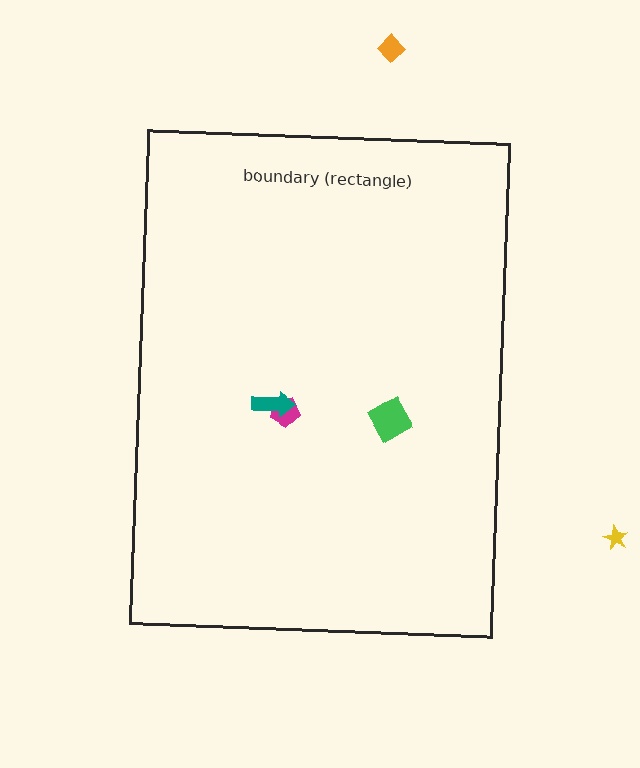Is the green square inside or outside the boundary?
Inside.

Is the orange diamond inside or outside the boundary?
Outside.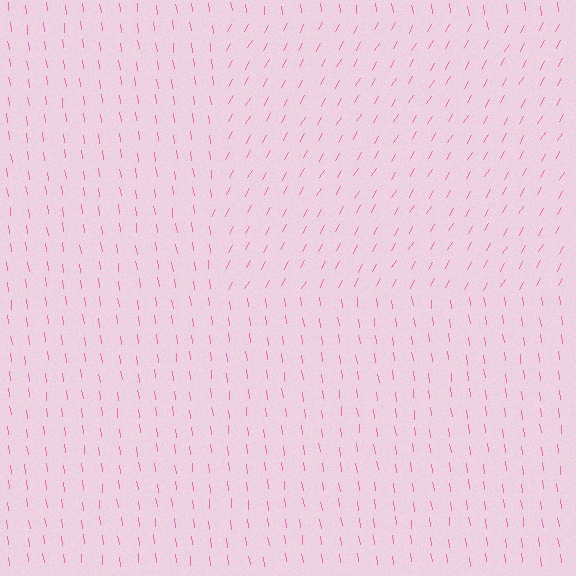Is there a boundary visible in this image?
Yes, there is a texture boundary formed by a change in line orientation.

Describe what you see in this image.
The image is filled with small pink line segments. A rectangle region in the image has lines oriented differently from the surrounding lines, creating a visible texture boundary.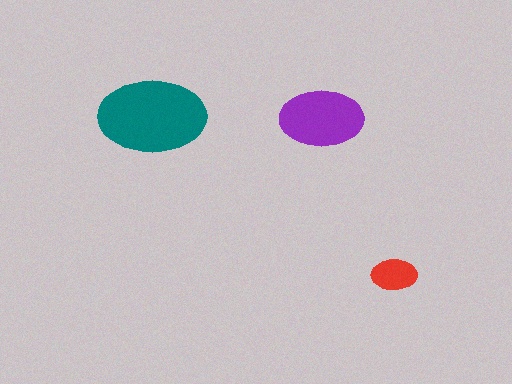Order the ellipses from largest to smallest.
the teal one, the purple one, the red one.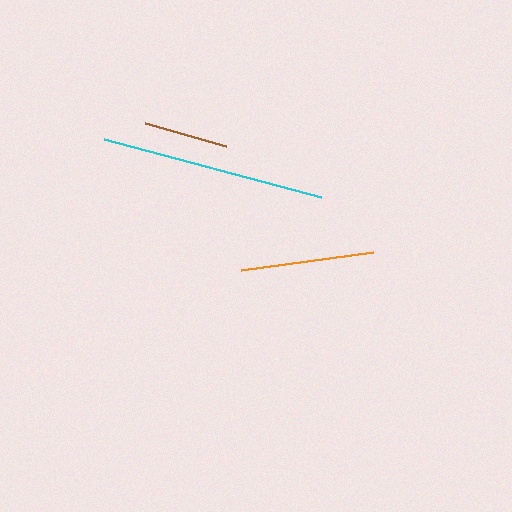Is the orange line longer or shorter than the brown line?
The orange line is longer than the brown line.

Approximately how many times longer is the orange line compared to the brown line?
The orange line is approximately 1.6 times the length of the brown line.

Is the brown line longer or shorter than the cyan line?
The cyan line is longer than the brown line.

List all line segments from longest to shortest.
From longest to shortest: cyan, orange, brown.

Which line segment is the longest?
The cyan line is the longest at approximately 225 pixels.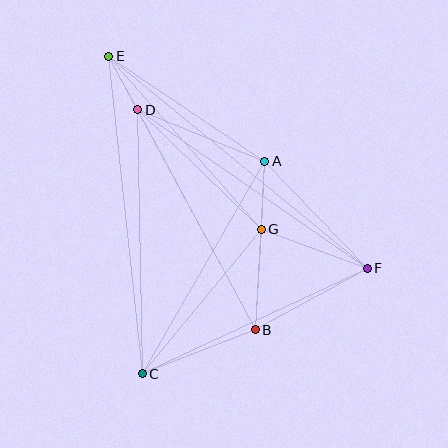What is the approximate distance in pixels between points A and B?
The distance between A and B is approximately 169 pixels.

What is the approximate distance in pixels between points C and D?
The distance between C and D is approximately 264 pixels.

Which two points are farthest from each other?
Points E and F are farthest from each other.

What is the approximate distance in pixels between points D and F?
The distance between D and F is approximately 279 pixels.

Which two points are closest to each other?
Points D and E are closest to each other.